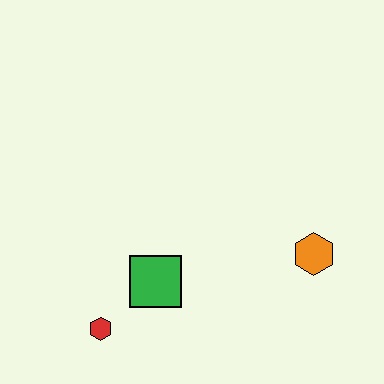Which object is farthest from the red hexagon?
The orange hexagon is farthest from the red hexagon.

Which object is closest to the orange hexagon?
The green square is closest to the orange hexagon.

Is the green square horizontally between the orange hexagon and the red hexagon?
Yes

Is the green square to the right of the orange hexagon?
No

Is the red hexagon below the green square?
Yes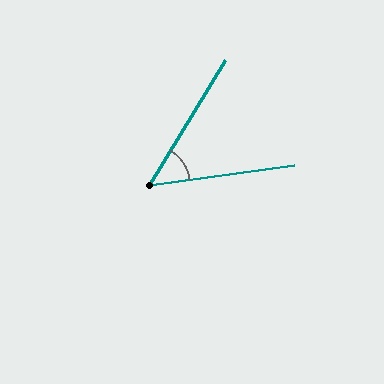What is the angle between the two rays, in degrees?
Approximately 51 degrees.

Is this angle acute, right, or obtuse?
It is acute.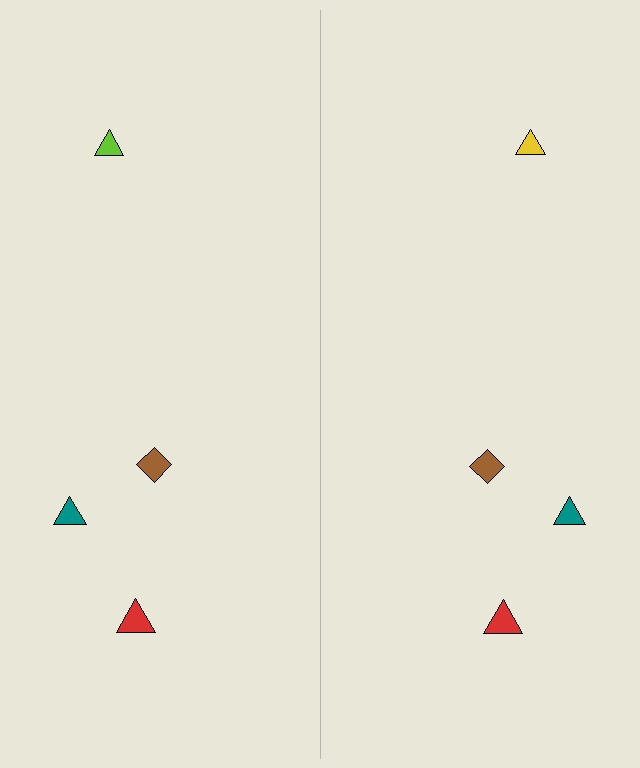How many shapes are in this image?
There are 8 shapes in this image.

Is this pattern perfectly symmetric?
No, the pattern is not perfectly symmetric. The yellow triangle on the right side breaks the symmetry — its mirror counterpart is lime.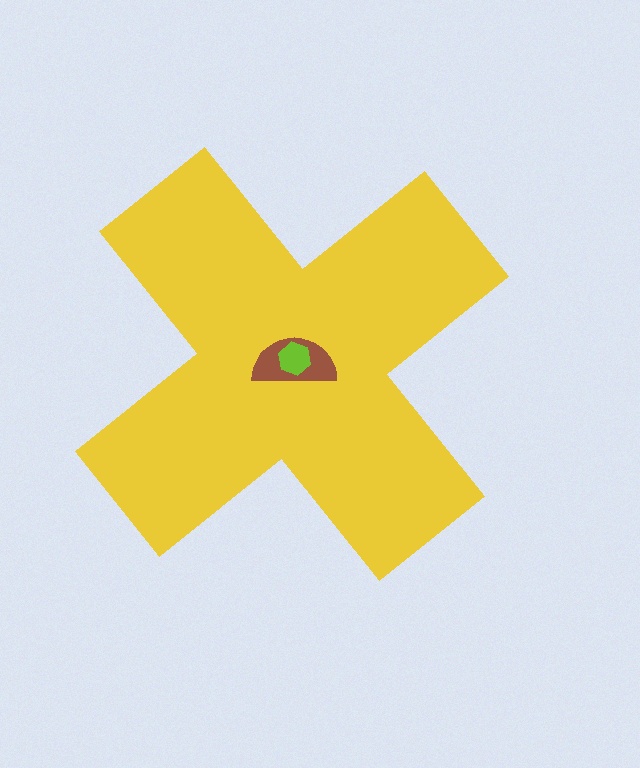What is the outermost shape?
The yellow cross.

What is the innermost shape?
The lime hexagon.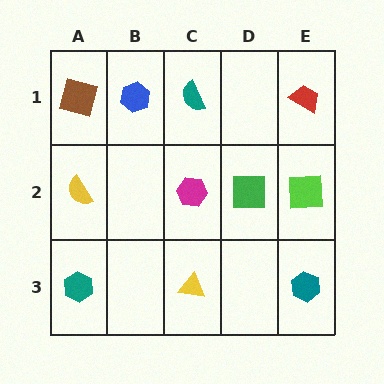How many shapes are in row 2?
4 shapes.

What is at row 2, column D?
A green square.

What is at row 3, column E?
A teal hexagon.